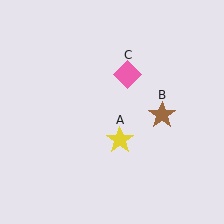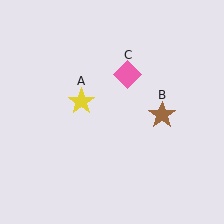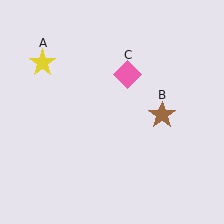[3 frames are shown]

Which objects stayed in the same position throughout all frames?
Brown star (object B) and pink diamond (object C) remained stationary.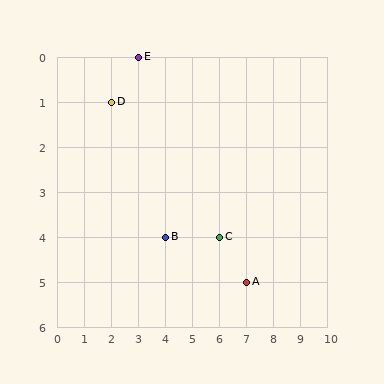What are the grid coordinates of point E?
Point E is at grid coordinates (3, 0).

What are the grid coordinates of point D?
Point D is at grid coordinates (2, 1).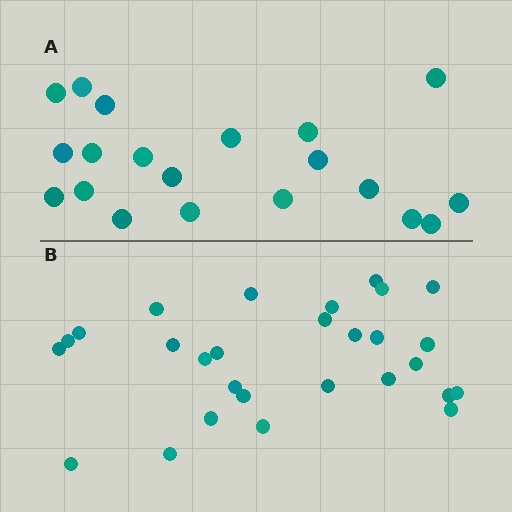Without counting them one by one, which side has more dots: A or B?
Region B (the bottom region) has more dots.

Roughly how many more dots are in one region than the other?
Region B has roughly 8 or so more dots than region A.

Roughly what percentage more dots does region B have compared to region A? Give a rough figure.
About 40% more.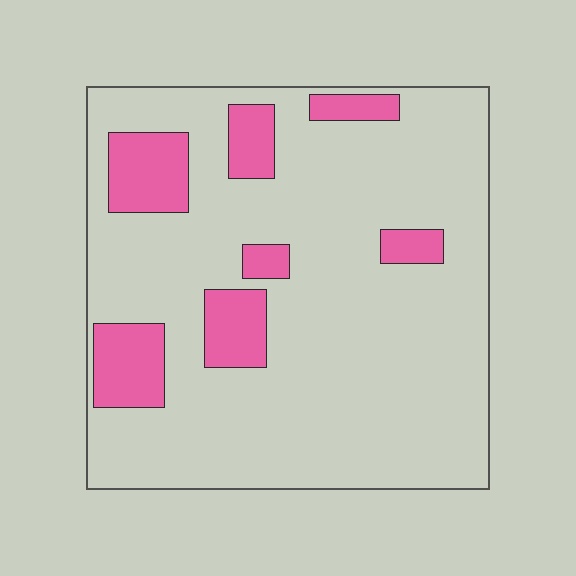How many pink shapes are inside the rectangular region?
7.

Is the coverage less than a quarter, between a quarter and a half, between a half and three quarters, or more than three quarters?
Less than a quarter.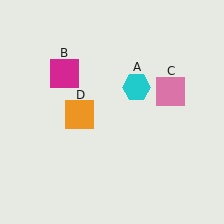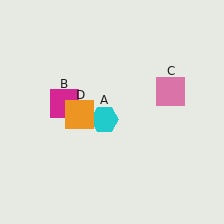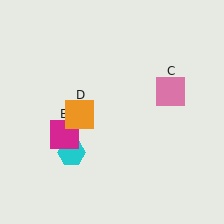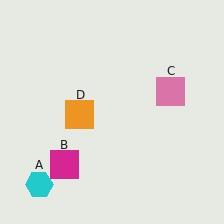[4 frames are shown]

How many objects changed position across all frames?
2 objects changed position: cyan hexagon (object A), magenta square (object B).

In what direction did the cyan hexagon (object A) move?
The cyan hexagon (object A) moved down and to the left.